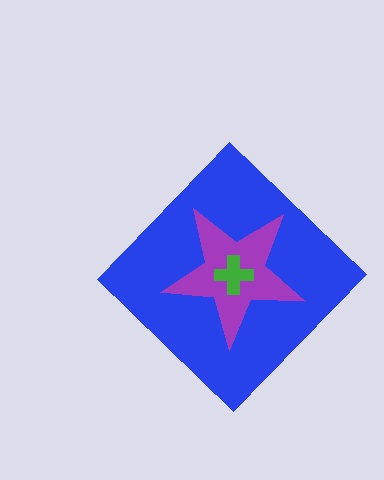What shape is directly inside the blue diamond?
The purple star.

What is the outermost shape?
The blue diamond.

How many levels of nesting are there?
3.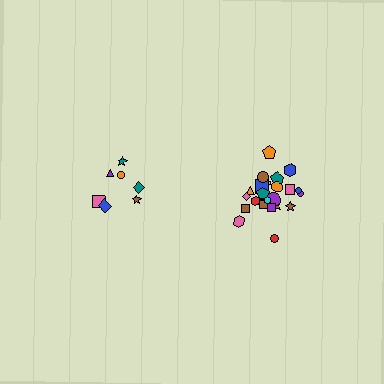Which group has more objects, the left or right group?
The right group.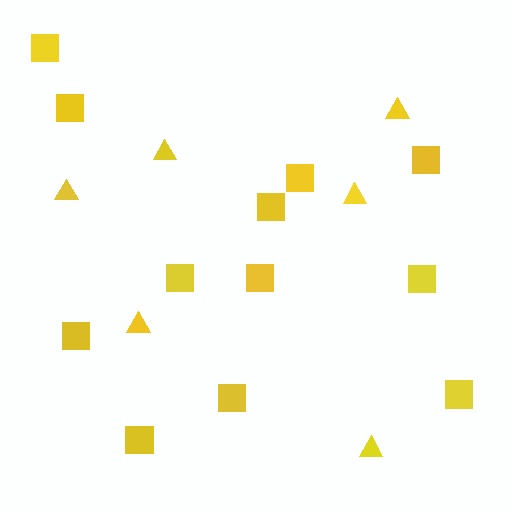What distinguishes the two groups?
There are 2 groups: one group of triangles (6) and one group of squares (12).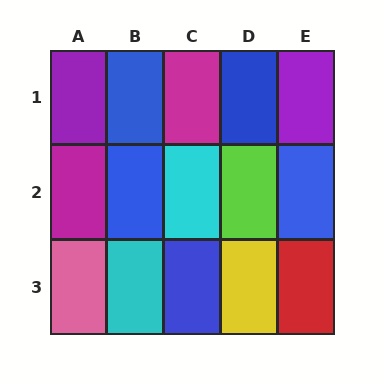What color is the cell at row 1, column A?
Purple.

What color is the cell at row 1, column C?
Magenta.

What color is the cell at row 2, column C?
Cyan.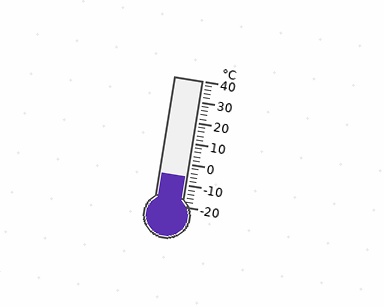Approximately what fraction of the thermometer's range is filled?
The thermometer is filled to approximately 25% of its range.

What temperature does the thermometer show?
The thermometer shows approximately -6°C.